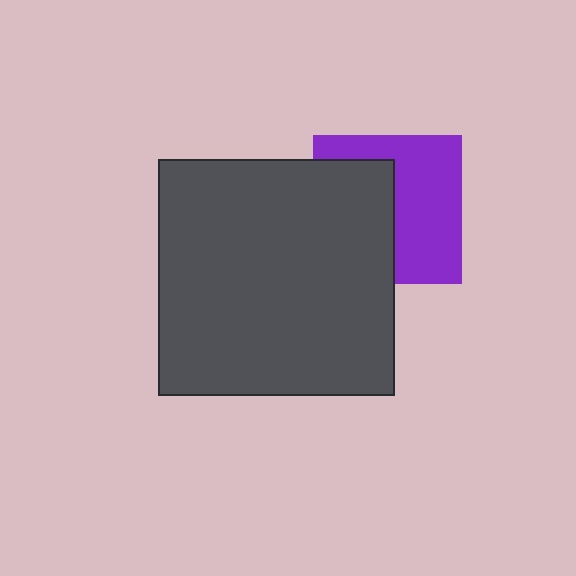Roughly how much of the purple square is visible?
About half of it is visible (roughly 54%).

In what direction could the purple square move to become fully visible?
The purple square could move right. That would shift it out from behind the dark gray square entirely.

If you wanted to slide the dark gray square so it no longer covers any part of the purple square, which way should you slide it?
Slide it left — that is the most direct way to separate the two shapes.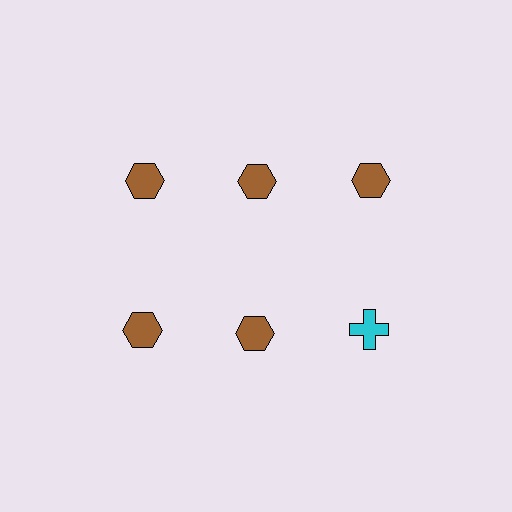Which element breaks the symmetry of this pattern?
The cyan cross in the second row, center column breaks the symmetry. All other shapes are brown hexagons.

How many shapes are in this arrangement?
There are 6 shapes arranged in a grid pattern.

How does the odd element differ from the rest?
It differs in both color (cyan instead of brown) and shape (cross instead of hexagon).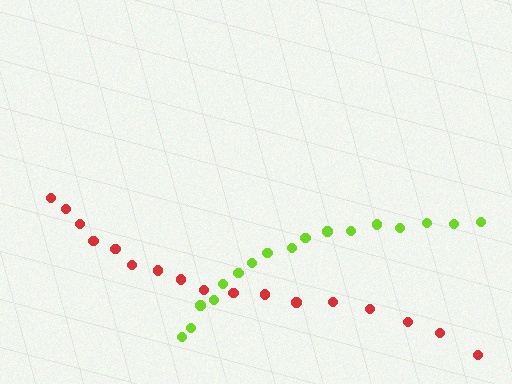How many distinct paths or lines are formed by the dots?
There are 2 distinct paths.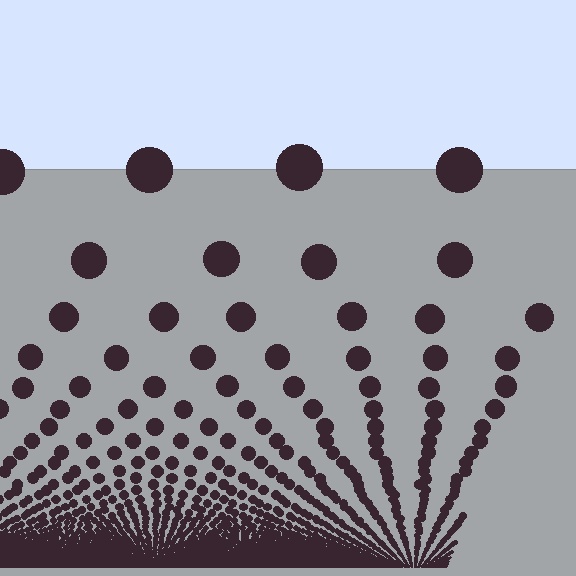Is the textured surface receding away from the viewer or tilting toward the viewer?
The surface appears to tilt toward the viewer. Texture elements get larger and sparser toward the top.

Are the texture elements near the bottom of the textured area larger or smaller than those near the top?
Smaller. The gradient is inverted — elements near the bottom are smaller and denser.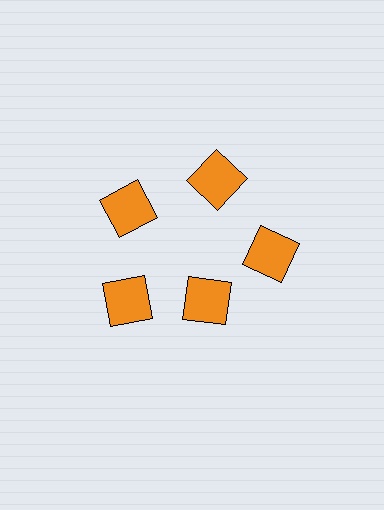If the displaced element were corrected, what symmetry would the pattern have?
It would have 5-fold rotational symmetry — the pattern would map onto itself every 72 degrees.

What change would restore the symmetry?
The symmetry would be restored by moving it outward, back onto the ring so that all 5 squares sit at equal angles and equal distance from the center.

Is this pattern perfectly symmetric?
No. The 5 orange squares are arranged in a ring, but one element near the 5 o'clock position is pulled inward toward the center, breaking the 5-fold rotational symmetry.